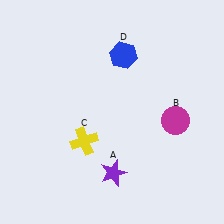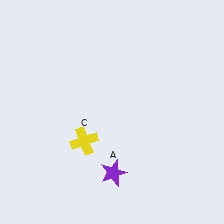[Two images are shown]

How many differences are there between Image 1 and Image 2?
There are 2 differences between the two images.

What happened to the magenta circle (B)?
The magenta circle (B) was removed in Image 2. It was in the bottom-right area of Image 1.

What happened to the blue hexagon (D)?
The blue hexagon (D) was removed in Image 2. It was in the top-right area of Image 1.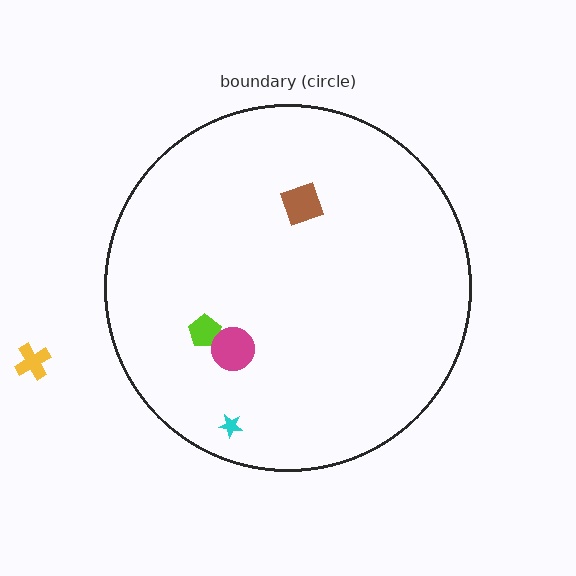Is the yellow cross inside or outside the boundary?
Outside.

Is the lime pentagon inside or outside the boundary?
Inside.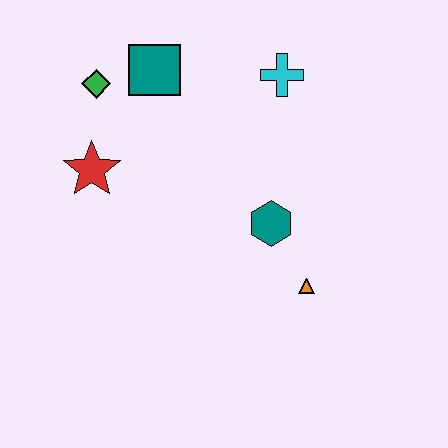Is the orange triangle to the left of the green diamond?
No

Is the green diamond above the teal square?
No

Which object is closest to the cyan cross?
The teal square is closest to the cyan cross.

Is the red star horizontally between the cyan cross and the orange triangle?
No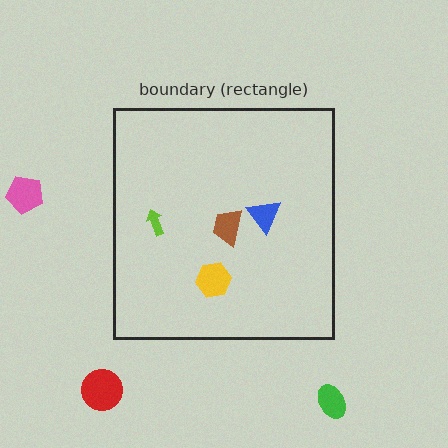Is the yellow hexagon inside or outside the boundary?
Inside.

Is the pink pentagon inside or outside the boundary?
Outside.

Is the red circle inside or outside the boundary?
Outside.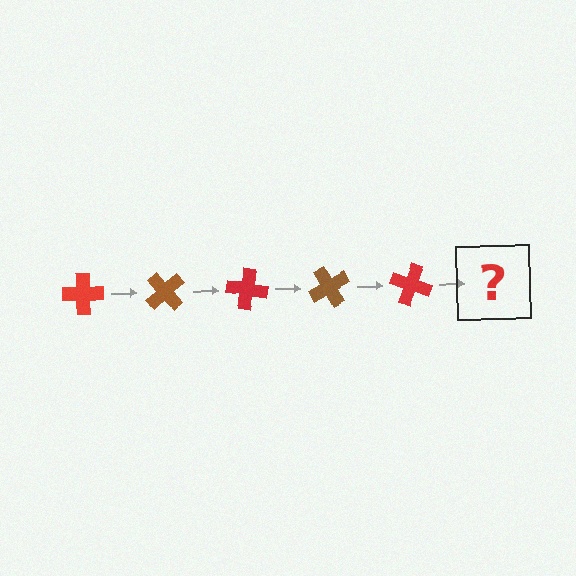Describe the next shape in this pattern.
It should be a brown cross, rotated 250 degrees from the start.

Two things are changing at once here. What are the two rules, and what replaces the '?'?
The two rules are that it rotates 50 degrees each step and the color cycles through red and brown. The '?' should be a brown cross, rotated 250 degrees from the start.